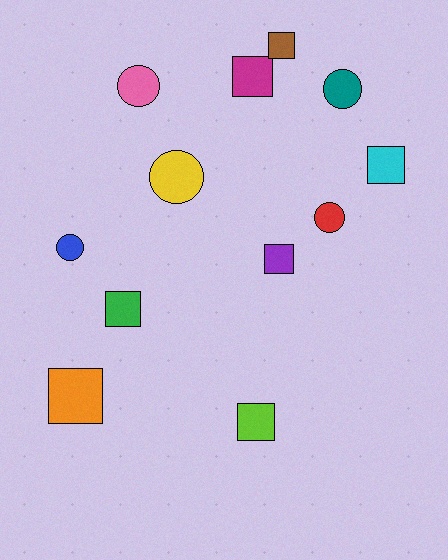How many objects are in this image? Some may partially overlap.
There are 12 objects.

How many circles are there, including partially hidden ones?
There are 5 circles.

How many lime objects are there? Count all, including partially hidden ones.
There is 1 lime object.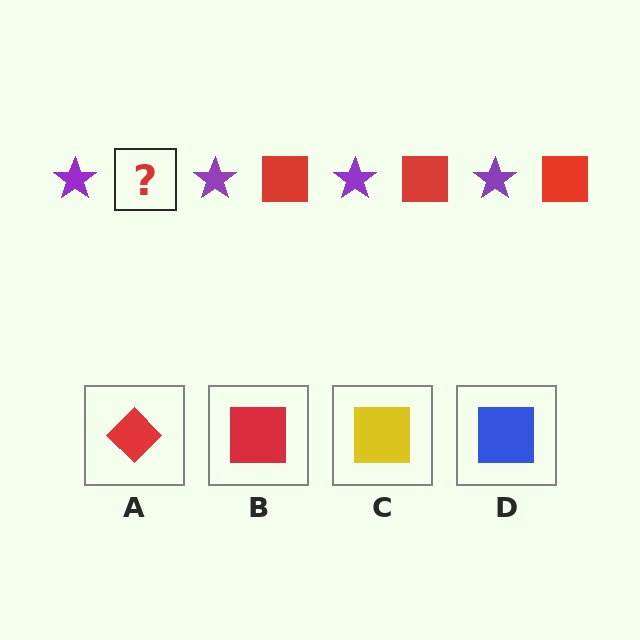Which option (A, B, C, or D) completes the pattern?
B.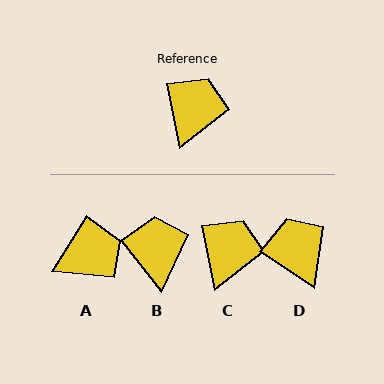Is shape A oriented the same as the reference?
No, it is off by about 43 degrees.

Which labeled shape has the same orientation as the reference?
C.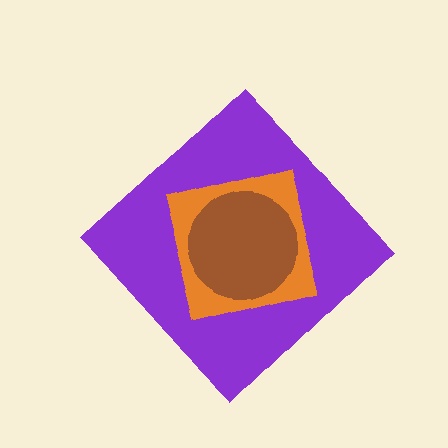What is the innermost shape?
The brown circle.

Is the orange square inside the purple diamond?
Yes.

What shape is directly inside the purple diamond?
The orange square.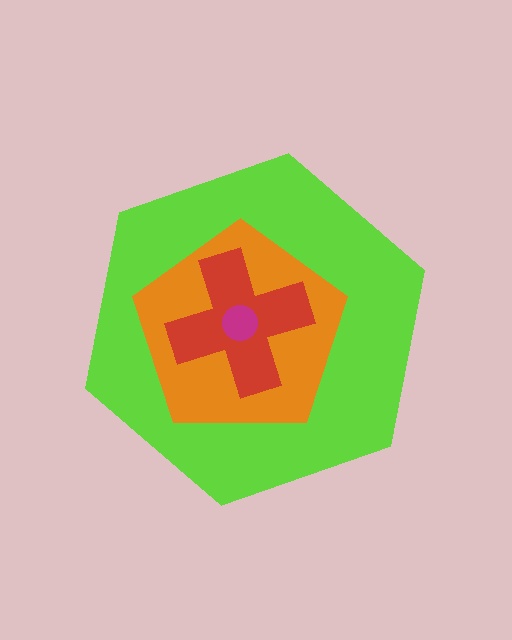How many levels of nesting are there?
4.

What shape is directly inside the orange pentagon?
The red cross.